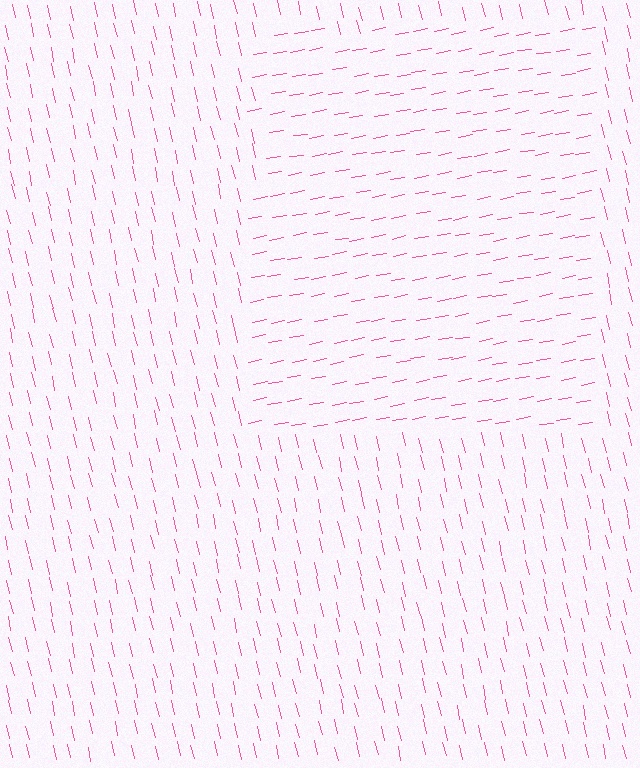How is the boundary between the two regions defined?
The boundary is defined purely by a change in line orientation (approximately 87 degrees difference). All lines are the same color and thickness.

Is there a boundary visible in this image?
Yes, there is a texture boundary formed by a change in line orientation.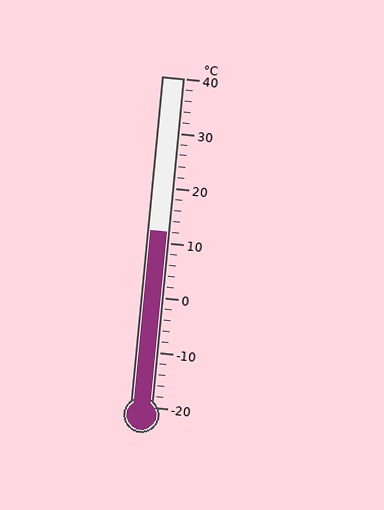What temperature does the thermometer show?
The thermometer shows approximately 12°C.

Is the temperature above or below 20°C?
The temperature is below 20°C.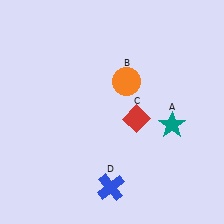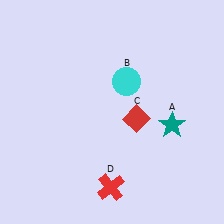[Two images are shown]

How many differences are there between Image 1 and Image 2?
There are 2 differences between the two images.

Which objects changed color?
B changed from orange to cyan. D changed from blue to red.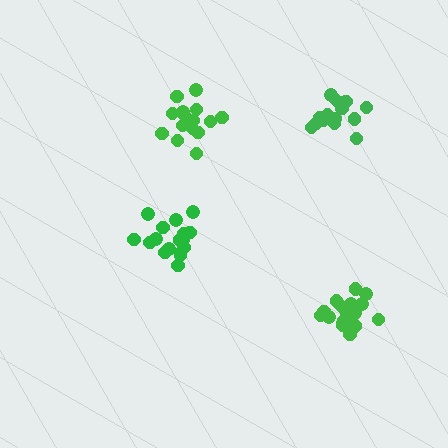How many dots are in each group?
Group 1: 19 dots, Group 2: 16 dots, Group 3: 21 dots, Group 4: 16 dots (72 total).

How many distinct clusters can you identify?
There are 4 distinct clusters.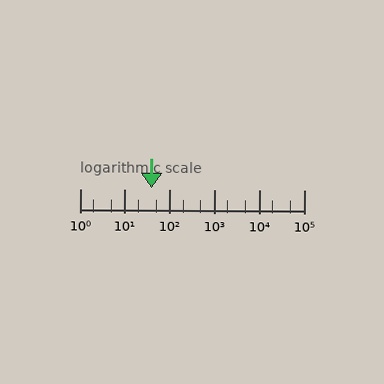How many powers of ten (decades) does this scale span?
The scale spans 5 decades, from 1 to 100000.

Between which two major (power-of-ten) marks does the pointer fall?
The pointer is between 10 and 100.